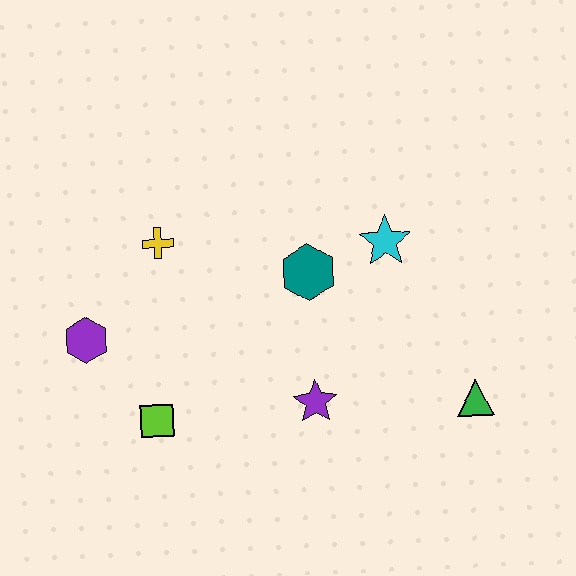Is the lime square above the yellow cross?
No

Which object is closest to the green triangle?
The purple star is closest to the green triangle.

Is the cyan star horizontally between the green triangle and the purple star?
Yes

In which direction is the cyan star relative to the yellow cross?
The cyan star is to the right of the yellow cross.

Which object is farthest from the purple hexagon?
The green triangle is farthest from the purple hexagon.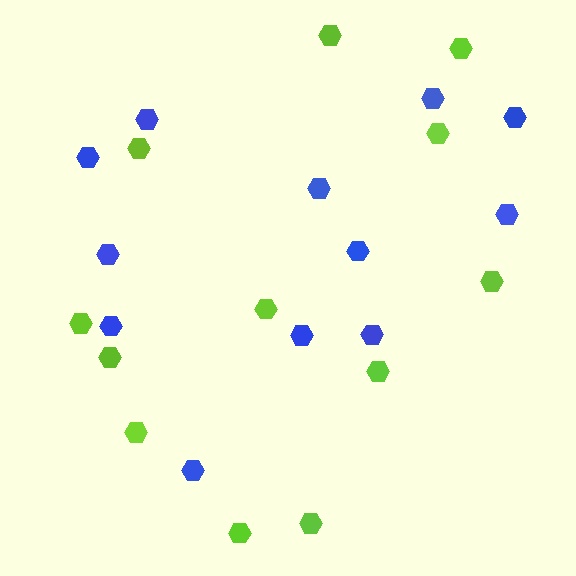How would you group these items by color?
There are 2 groups: one group of lime hexagons (12) and one group of blue hexagons (12).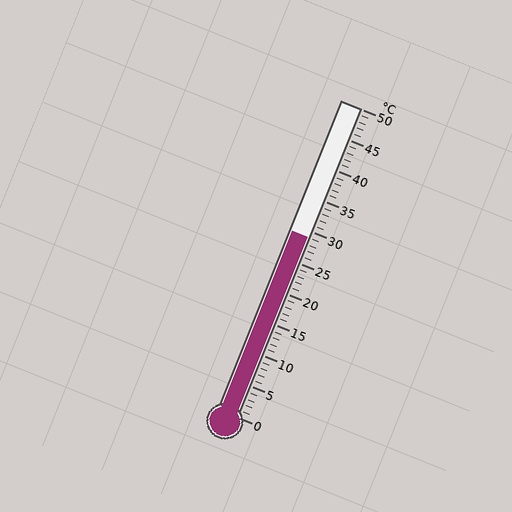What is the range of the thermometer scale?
The thermometer scale ranges from 0°C to 50°C.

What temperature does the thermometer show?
The thermometer shows approximately 29°C.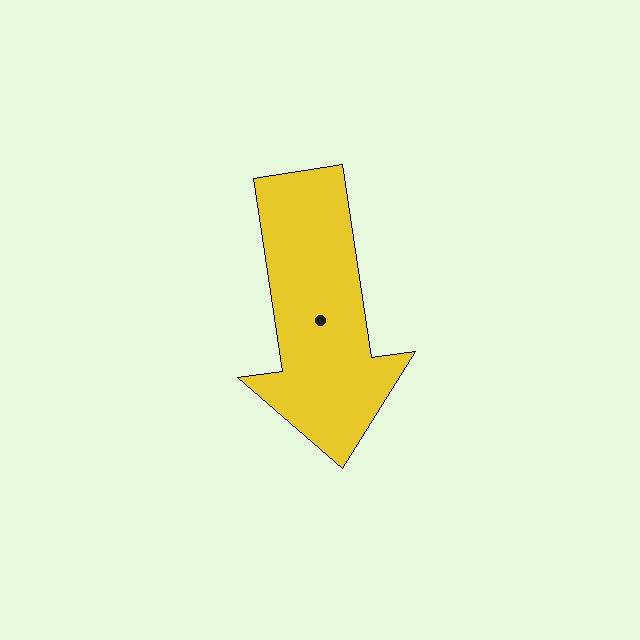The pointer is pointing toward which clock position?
Roughly 6 o'clock.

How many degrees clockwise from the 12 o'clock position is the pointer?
Approximately 171 degrees.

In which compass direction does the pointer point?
South.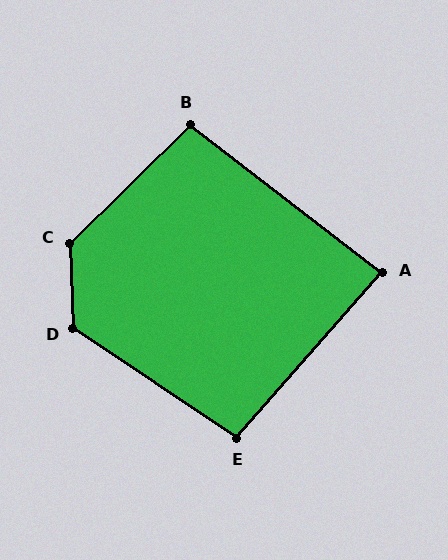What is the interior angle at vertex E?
Approximately 97 degrees (obtuse).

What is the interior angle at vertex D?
Approximately 126 degrees (obtuse).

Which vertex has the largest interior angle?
C, at approximately 132 degrees.